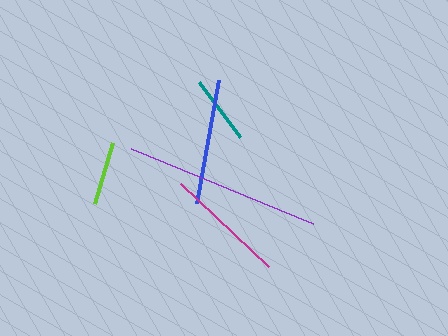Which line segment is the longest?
The purple line is the longest at approximately 197 pixels.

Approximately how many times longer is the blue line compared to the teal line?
The blue line is approximately 1.8 times the length of the teal line.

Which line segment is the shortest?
The lime line is the shortest at approximately 63 pixels.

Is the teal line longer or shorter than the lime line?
The teal line is longer than the lime line.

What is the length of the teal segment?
The teal segment is approximately 69 pixels long.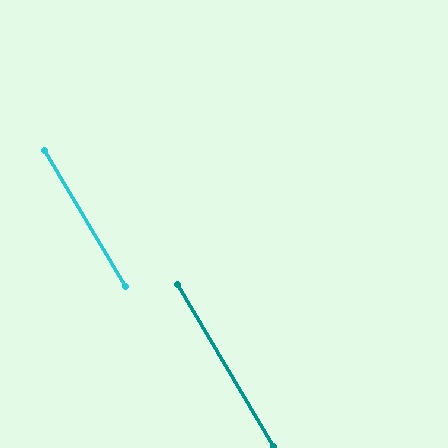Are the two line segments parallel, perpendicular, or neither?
Parallel — their directions differ by only 0.1°.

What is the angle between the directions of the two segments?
Approximately 0 degrees.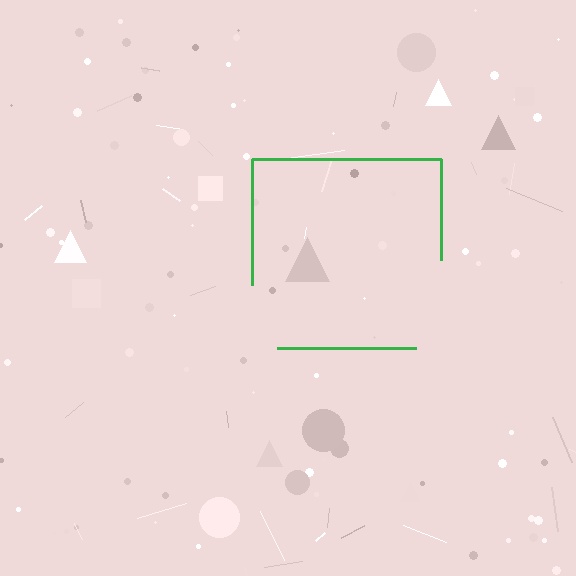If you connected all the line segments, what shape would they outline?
They would outline a square.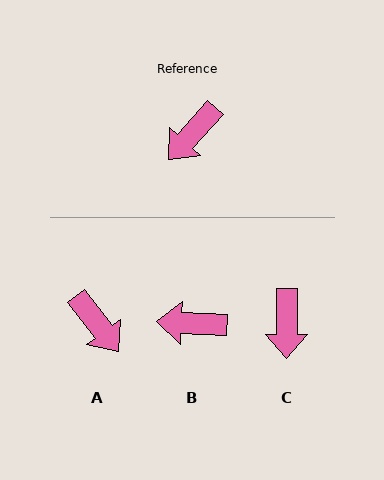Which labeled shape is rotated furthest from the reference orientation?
A, about 79 degrees away.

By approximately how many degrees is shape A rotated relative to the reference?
Approximately 79 degrees counter-clockwise.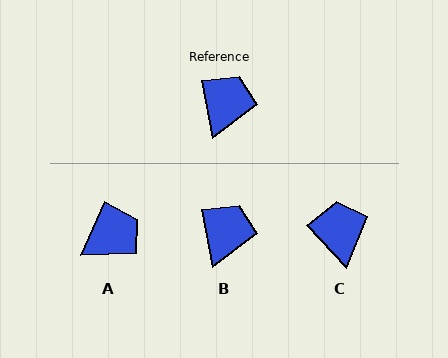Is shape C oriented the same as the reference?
No, it is off by about 32 degrees.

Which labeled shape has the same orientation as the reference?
B.